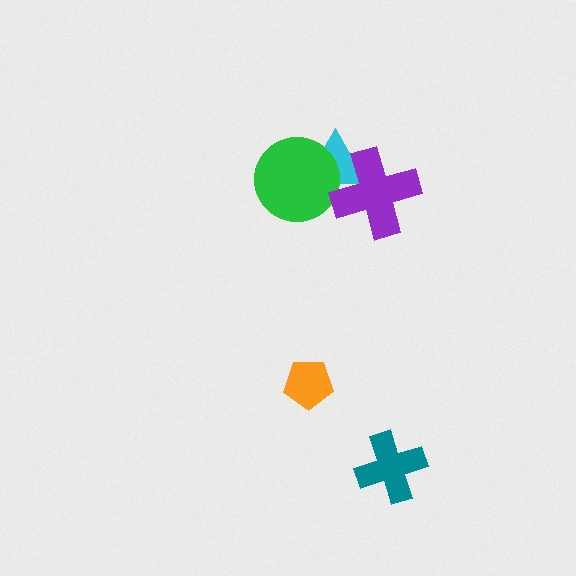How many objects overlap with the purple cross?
1 object overlaps with the purple cross.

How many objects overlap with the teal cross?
0 objects overlap with the teal cross.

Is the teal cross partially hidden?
No, no other shape covers it.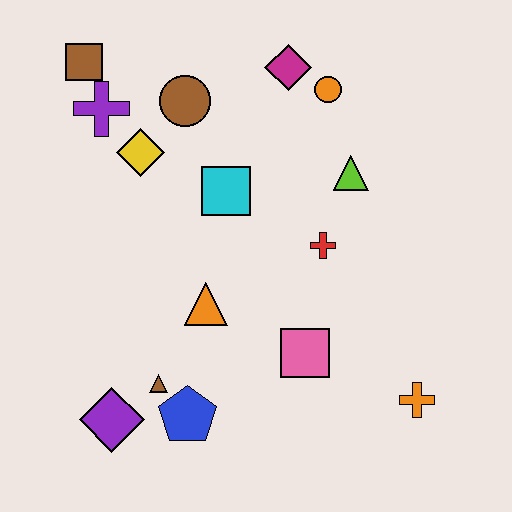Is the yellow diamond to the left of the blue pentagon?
Yes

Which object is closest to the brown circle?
The yellow diamond is closest to the brown circle.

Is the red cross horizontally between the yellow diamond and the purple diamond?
No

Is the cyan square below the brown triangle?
No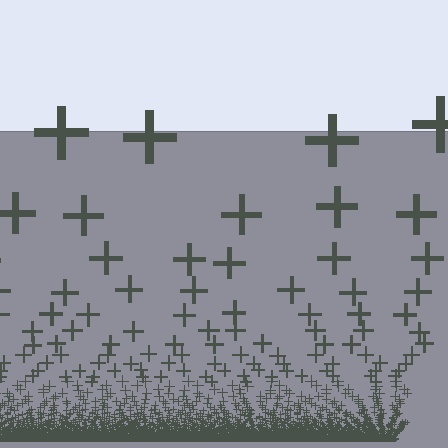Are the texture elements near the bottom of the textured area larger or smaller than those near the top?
Smaller. The gradient is inverted — elements near the bottom are smaller and denser.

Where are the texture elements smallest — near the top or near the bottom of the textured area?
Near the bottom.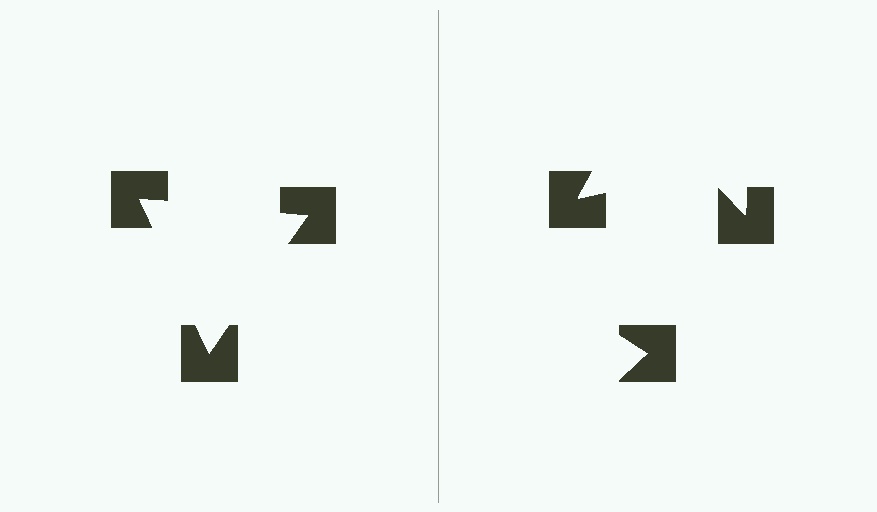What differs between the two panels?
The notched squares are positioned identically on both sides; only the wedge orientations differ. On the left they align to a triangle; on the right they are misaligned.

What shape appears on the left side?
An illusory triangle.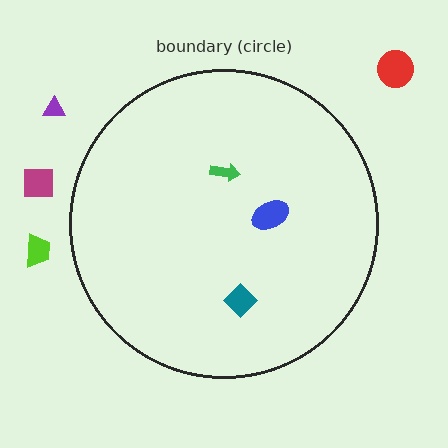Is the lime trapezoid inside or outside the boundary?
Outside.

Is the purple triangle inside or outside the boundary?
Outside.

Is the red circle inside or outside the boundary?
Outside.